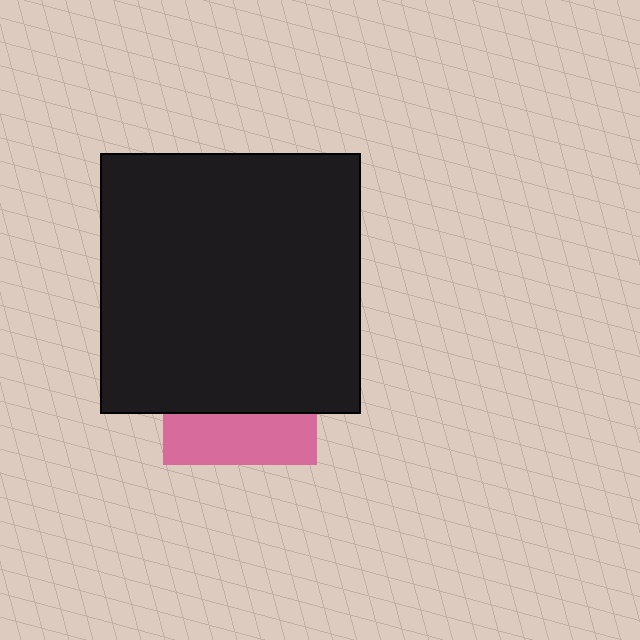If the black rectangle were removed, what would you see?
You would see the complete pink square.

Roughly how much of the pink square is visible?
A small part of it is visible (roughly 34%).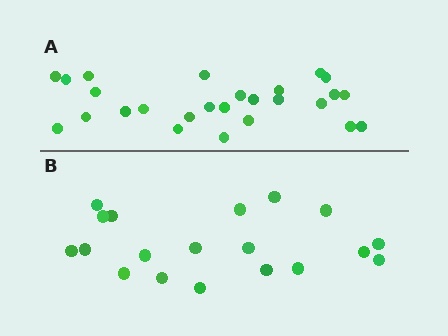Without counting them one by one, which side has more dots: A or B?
Region A (the top region) has more dots.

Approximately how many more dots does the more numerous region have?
Region A has roughly 8 or so more dots than region B.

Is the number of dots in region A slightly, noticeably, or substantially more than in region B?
Region A has noticeably more, but not dramatically so. The ratio is roughly 1.4 to 1.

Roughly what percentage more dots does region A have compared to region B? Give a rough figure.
About 35% more.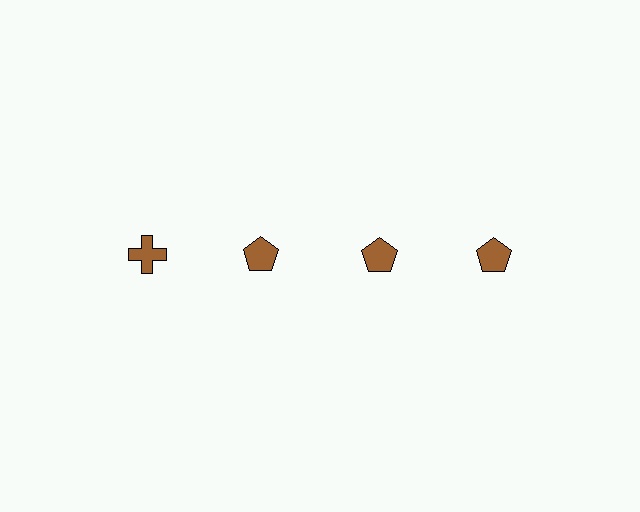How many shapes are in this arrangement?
There are 4 shapes arranged in a grid pattern.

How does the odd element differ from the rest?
It has a different shape: cross instead of pentagon.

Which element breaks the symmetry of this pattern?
The brown cross in the top row, leftmost column breaks the symmetry. All other shapes are brown pentagons.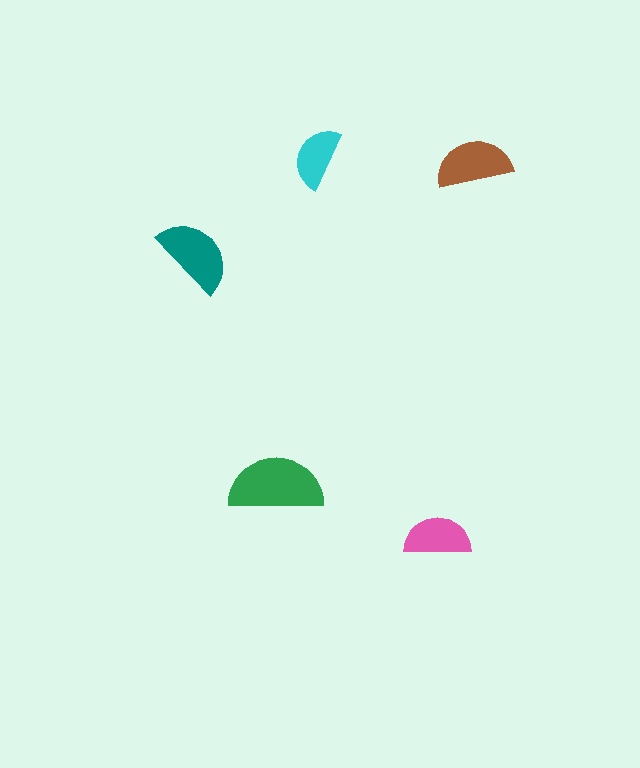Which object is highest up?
The cyan semicircle is topmost.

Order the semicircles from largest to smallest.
the green one, the teal one, the brown one, the pink one, the cyan one.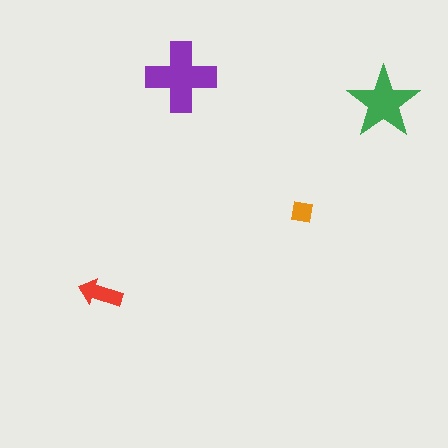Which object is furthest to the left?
The red arrow is leftmost.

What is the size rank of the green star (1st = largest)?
2nd.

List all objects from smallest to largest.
The orange square, the red arrow, the green star, the purple cross.